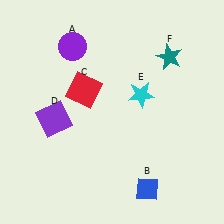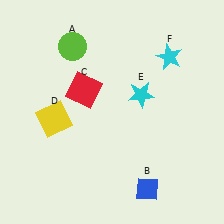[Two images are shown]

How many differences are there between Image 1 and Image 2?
There are 3 differences between the two images.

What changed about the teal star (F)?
In Image 1, F is teal. In Image 2, it changed to cyan.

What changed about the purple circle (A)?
In Image 1, A is purple. In Image 2, it changed to lime.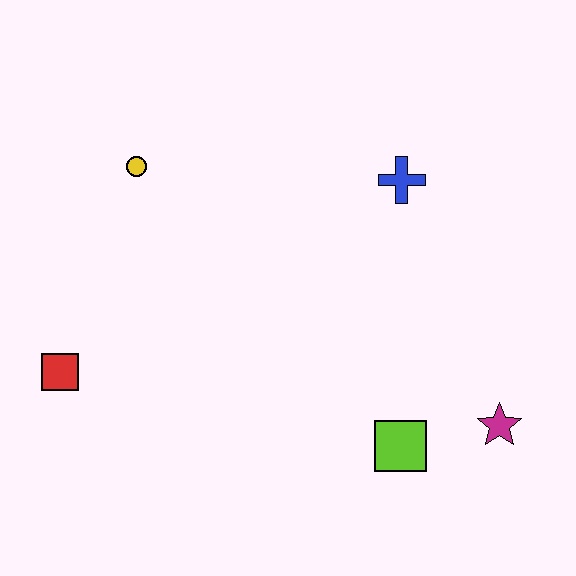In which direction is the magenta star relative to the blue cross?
The magenta star is below the blue cross.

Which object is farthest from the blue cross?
The red square is farthest from the blue cross.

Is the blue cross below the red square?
No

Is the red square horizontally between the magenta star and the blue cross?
No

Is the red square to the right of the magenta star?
No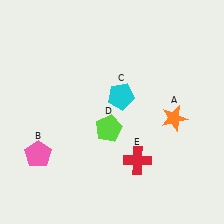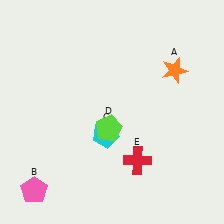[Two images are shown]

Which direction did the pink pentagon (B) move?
The pink pentagon (B) moved down.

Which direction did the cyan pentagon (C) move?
The cyan pentagon (C) moved down.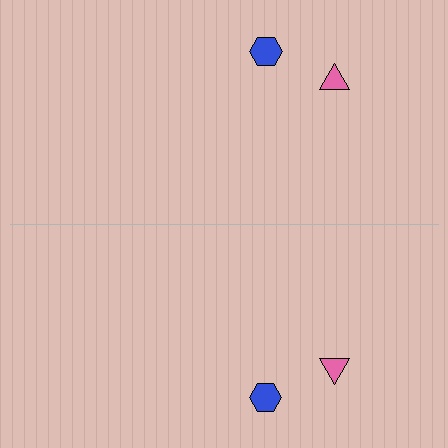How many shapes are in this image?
There are 4 shapes in this image.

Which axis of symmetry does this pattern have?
The pattern has a horizontal axis of symmetry running through the center of the image.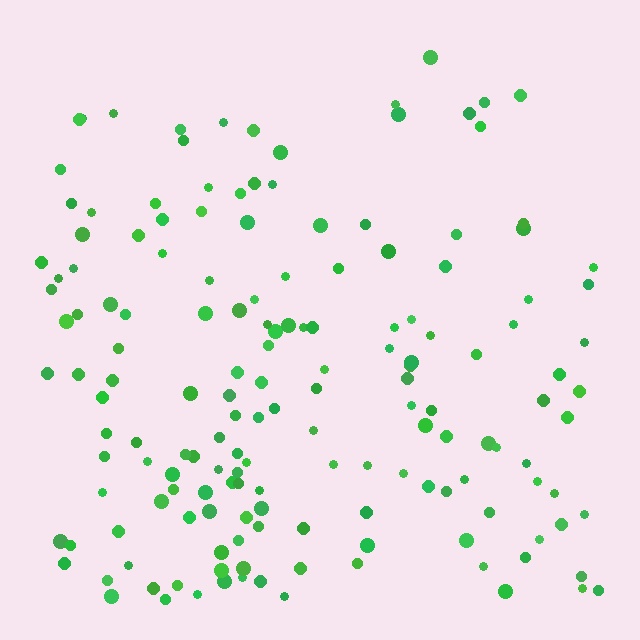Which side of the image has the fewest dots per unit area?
The top.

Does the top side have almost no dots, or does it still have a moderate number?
Still a moderate number, just noticeably fewer than the bottom.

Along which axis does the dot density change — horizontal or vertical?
Vertical.